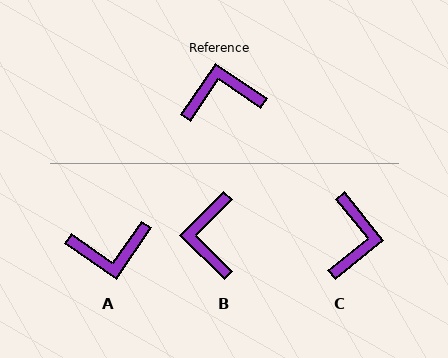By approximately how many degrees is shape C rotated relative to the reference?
Approximately 107 degrees clockwise.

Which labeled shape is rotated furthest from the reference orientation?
A, about 180 degrees away.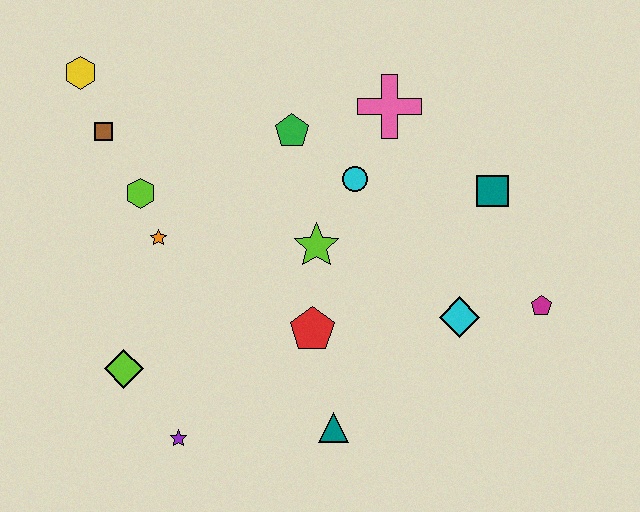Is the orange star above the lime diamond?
Yes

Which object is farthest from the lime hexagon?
The magenta pentagon is farthest from the lime hexagon.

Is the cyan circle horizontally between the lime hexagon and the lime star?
No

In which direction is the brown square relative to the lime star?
The brown square is to the left of the lime star.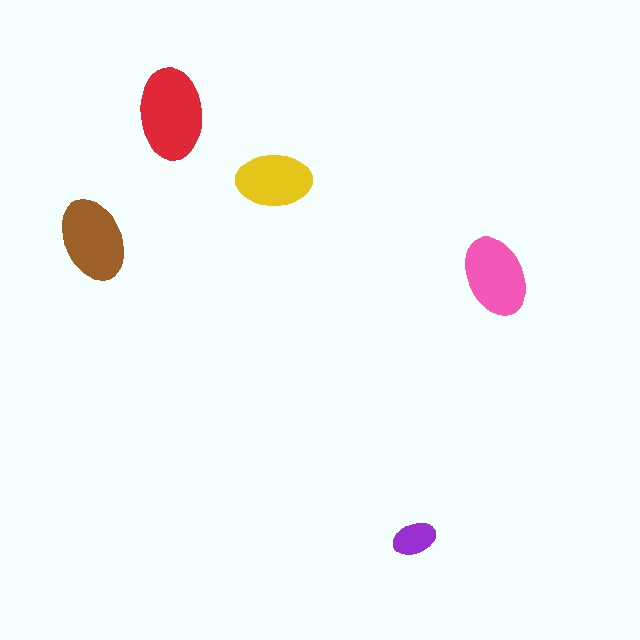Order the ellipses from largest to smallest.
the red one, the brown one, the pink one, the yellow one, the purple one.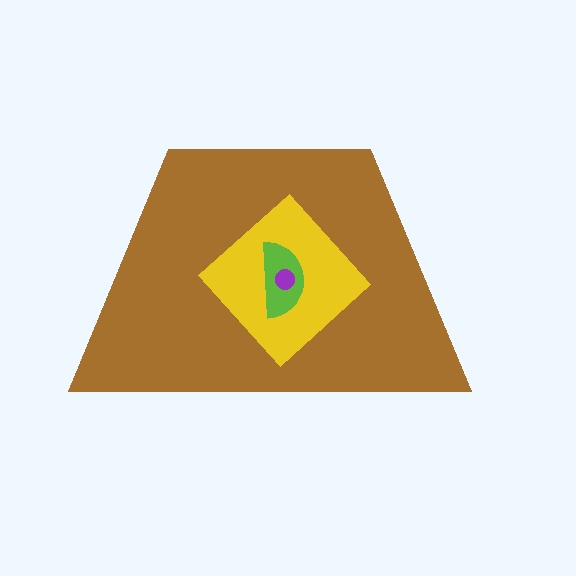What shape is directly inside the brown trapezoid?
The yellow diamond.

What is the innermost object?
The purple circle.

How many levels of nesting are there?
4.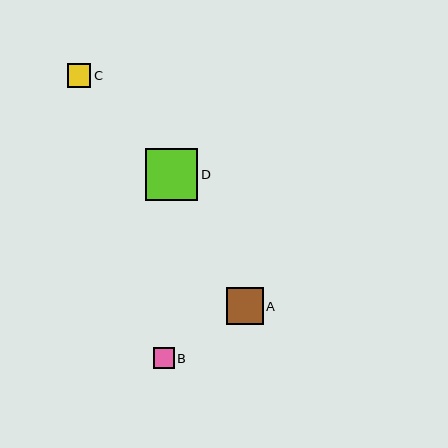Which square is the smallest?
Square B is the smallest with a size of approximately 21 pixels.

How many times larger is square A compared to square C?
Square A is approximately 1.6 times the size of square C.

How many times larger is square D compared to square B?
Square D is approximately 2.5 times the size of square B.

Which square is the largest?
Square D is the largest with a size of approximately 52 pixels.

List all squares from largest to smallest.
From largest to smallest: D, A, C, B.